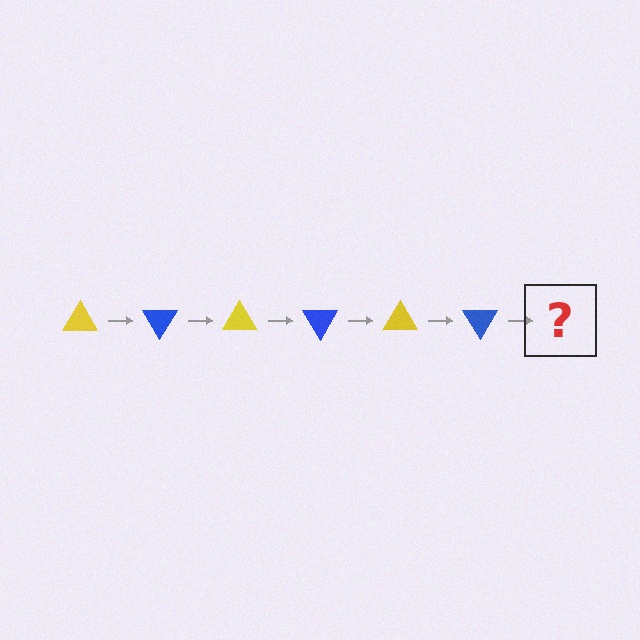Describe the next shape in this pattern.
It should be a yellow triangle, rotated 360 degrees from the start.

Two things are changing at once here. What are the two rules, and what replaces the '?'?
The two rules are that it rotates 60 degrees each step and the color cycles through yellow and blue. The '?' should be a yellow triangle, rotated 360 degrees from the start.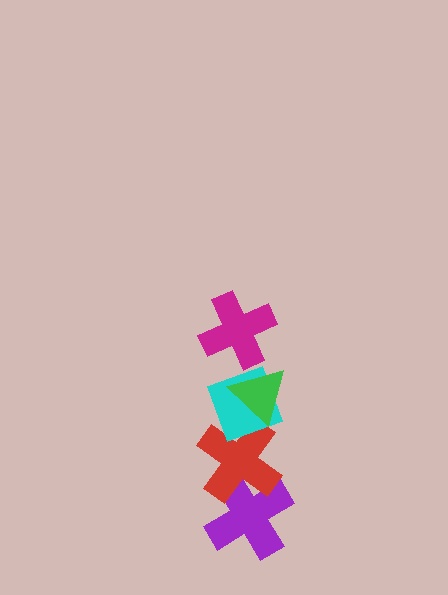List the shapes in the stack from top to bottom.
From top to bottom: the magenta cross, the green triangle, the cyan diamond, the red cross, the purple cross.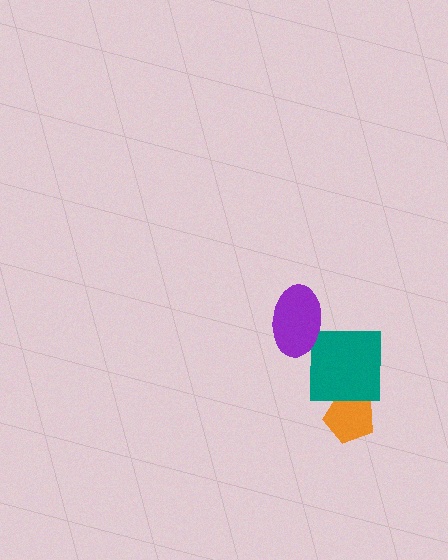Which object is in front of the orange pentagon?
The teal square is in front of the orange pentagon.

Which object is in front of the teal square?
The purple ellipse is in front of the teal square.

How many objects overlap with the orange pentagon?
1 object overlaps with the orange pentagon.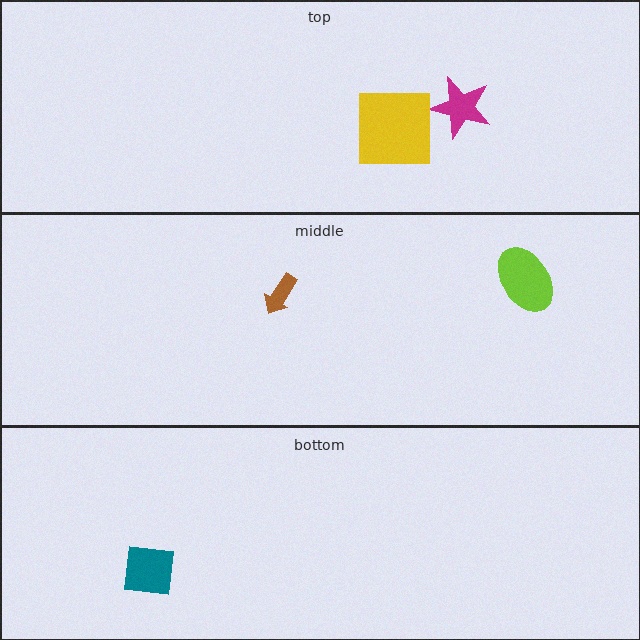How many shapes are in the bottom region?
1.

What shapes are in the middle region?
The brown arrow, the lime ellipse.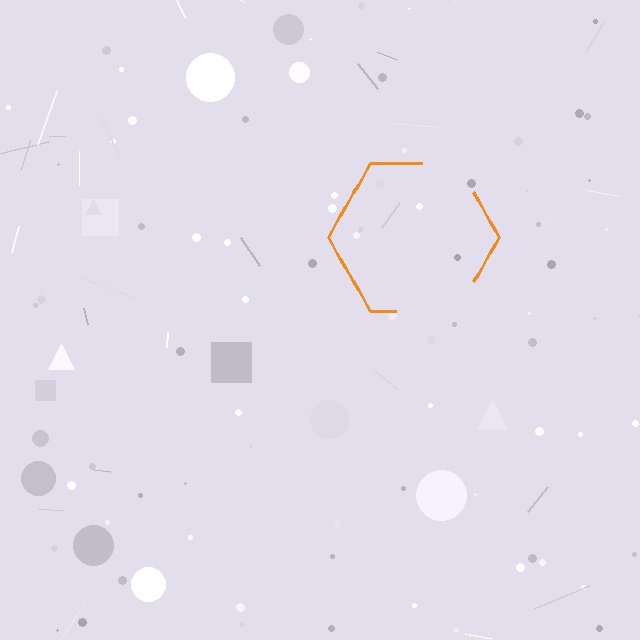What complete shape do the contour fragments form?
The contour fragments form a hexagon.